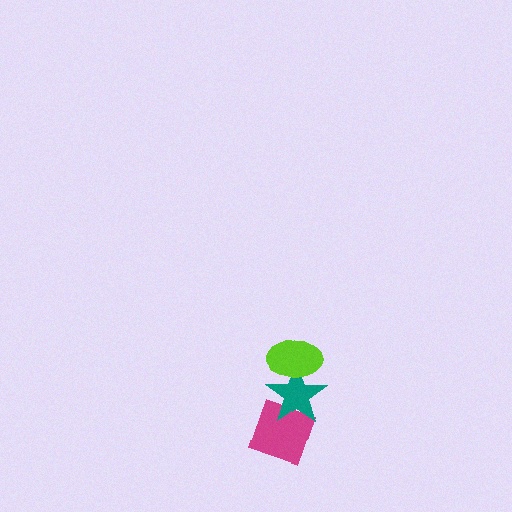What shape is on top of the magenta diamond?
The teal star is on top of the magenta diamond.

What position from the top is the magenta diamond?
The magenta diamond is 3rd from the top.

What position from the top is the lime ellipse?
The lime ellipse is 1st from the top.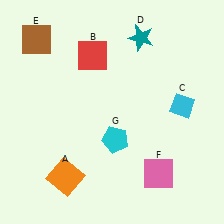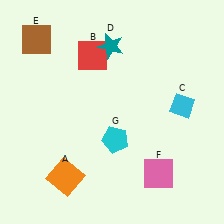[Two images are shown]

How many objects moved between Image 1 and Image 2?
1 object moved between the two images.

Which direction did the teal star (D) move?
The teal star (D) moved left.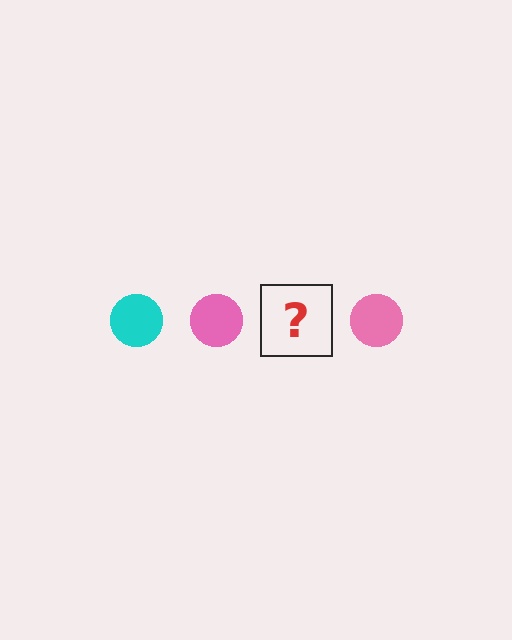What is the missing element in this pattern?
The missing element is a cyan circle.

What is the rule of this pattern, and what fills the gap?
The rule is that the pattern cycles through cyan, pink circles. The gap should be filled with a cyan circle.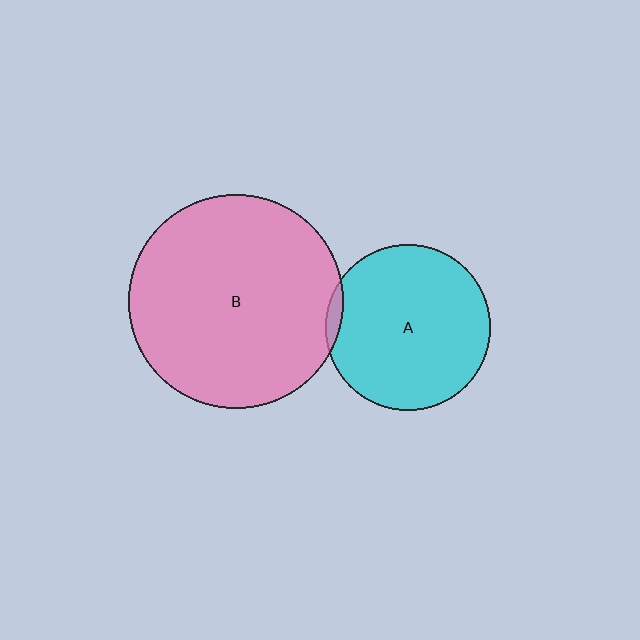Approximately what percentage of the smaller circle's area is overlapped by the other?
Approximately 5%.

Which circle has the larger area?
Circle B (pink).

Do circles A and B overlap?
Yes.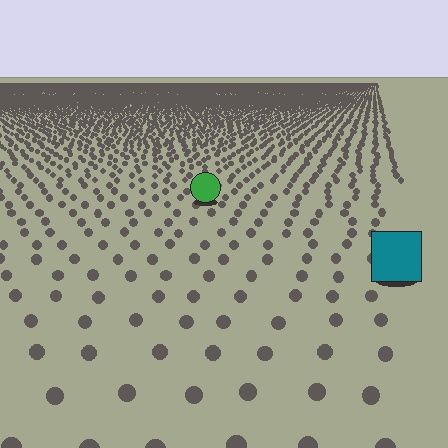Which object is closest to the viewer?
The teal square is closest. The texture marks near it are larger and more spread out.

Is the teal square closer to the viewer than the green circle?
Yes. The teal square is closer — you can tell from the texture gradient: the ground texture is coarser near it.